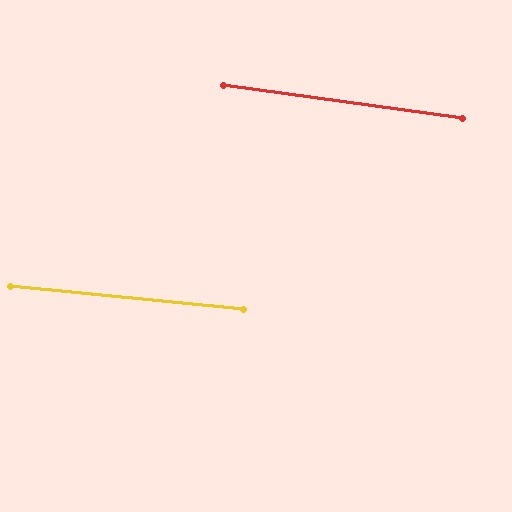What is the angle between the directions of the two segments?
Approximately 2 degrees.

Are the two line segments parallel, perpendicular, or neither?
Parallel — their directions differ by only 2.0°.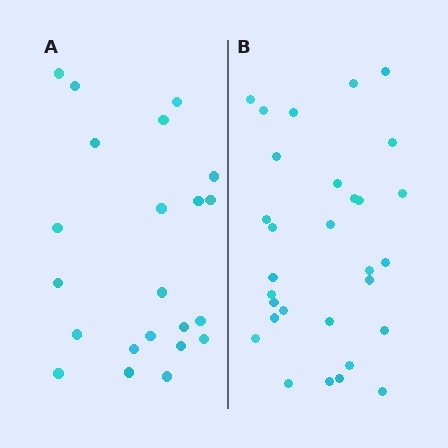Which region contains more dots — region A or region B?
Region B (the right region) has more dots.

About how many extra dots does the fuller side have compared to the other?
Region B has roughly 8 or so more dots than region A.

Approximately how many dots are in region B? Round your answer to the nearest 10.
About 30 dots.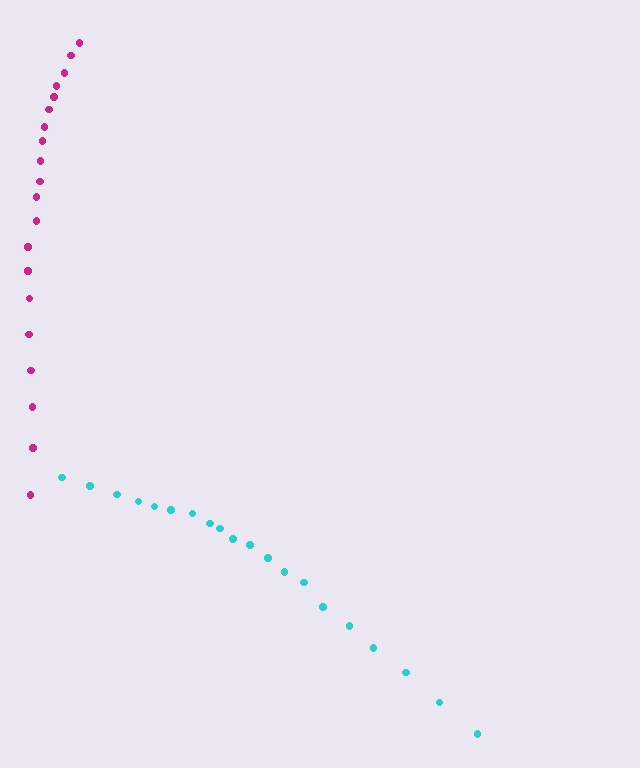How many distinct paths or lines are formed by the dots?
There are 2 distinct paths.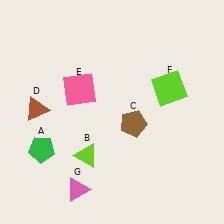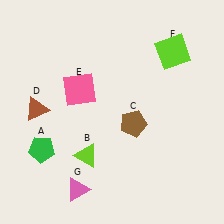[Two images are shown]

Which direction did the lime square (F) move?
The lime square (F) moved up.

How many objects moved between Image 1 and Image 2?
1 object moved between the two images.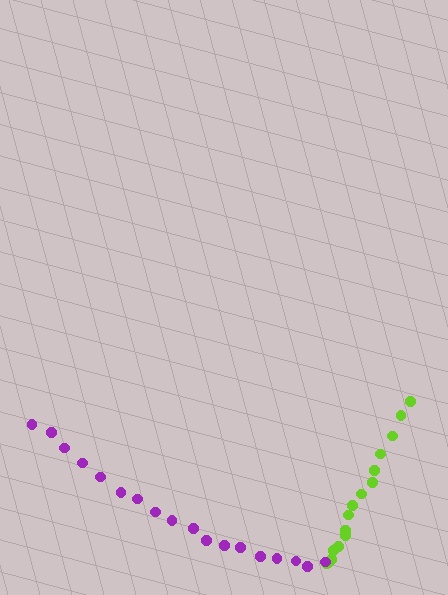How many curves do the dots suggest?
There are 2 distinct paths.